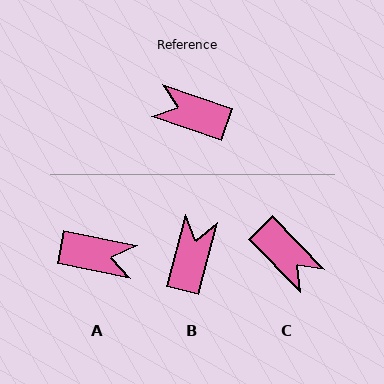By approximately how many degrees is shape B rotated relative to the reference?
Approximately 86 degrees clockwise.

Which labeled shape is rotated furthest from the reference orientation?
A, about 172 degrees away.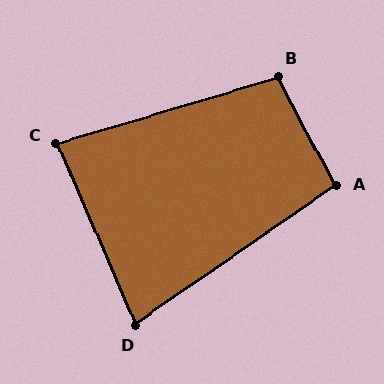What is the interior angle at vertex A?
Approximately 97 degrees (obtuse).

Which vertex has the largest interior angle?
B, at approximately 101 degrees.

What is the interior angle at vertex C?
Approximately 83 degrees (acute).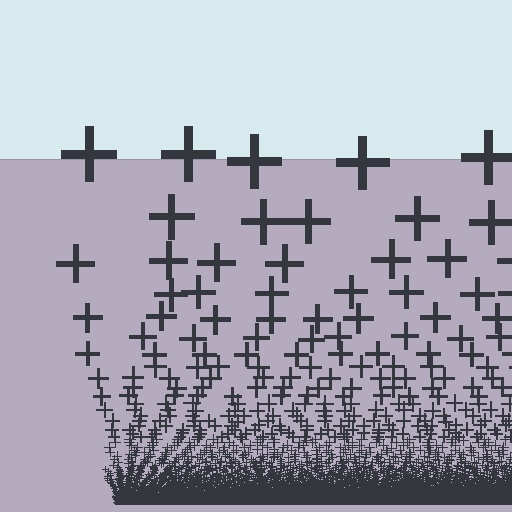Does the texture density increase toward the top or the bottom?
Density increases toward the bottom.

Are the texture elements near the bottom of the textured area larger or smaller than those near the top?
Smaller. The gradient is inverted — elements near the bottom are smaller and denser.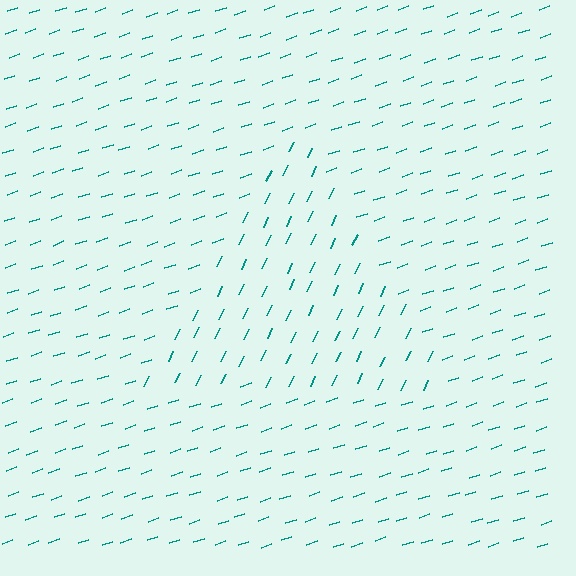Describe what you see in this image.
The image is filled with small teal line segments. A triangle region in the image has lines oriented differently from the surrounding lines, creating a visible texture boundary.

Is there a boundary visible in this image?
Yes, there is a texture boundary formed by a change in line orientation.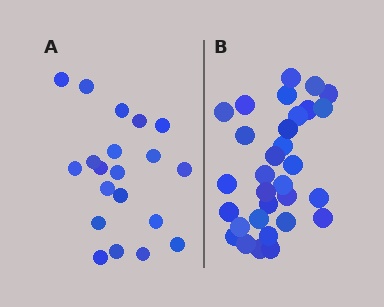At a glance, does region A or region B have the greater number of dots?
Region B (the right region) has more dots.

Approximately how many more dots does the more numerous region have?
Region B has roughly 12 or so more dots than region A.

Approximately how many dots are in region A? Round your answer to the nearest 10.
About 20 dots.